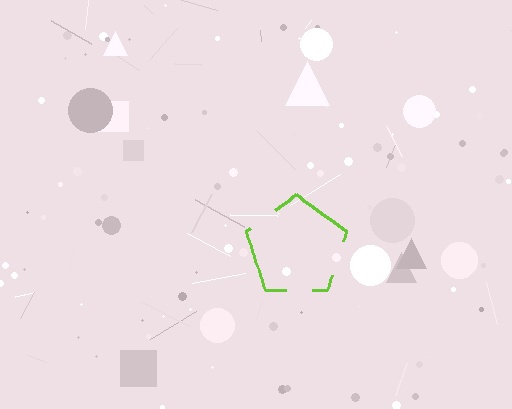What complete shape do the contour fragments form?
The contour fragments form a pentagon.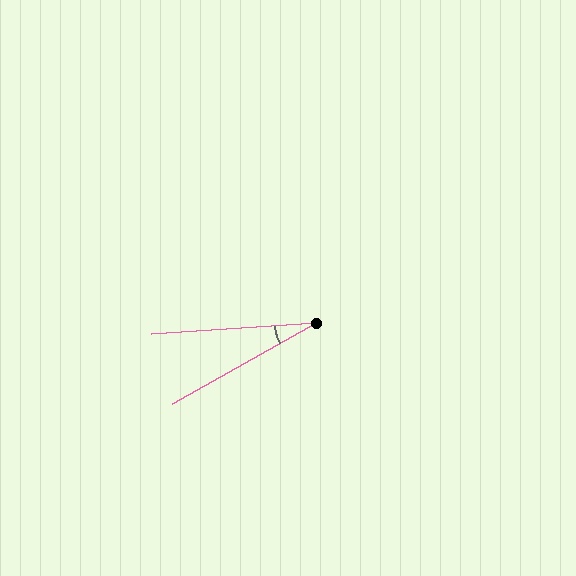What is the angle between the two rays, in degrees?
Approximately 25 degrees.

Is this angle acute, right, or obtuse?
It is acute.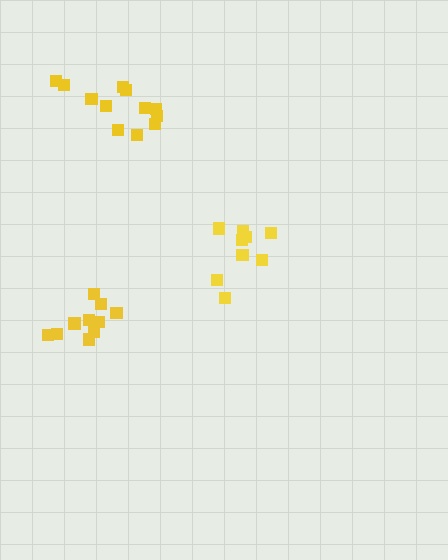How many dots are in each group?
Group 1: 9 dots, Group 2: 10 dots, Group 3: 12 dots (31 total).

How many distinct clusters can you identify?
There are 3 distinct clusters.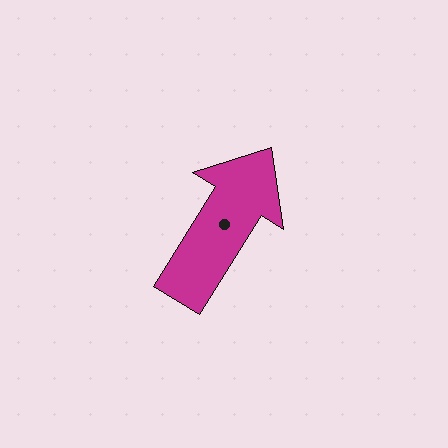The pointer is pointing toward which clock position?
Roughly 1 o'clock.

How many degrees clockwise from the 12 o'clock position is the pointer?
Approximately 32 degrees.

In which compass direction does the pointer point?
Northeast.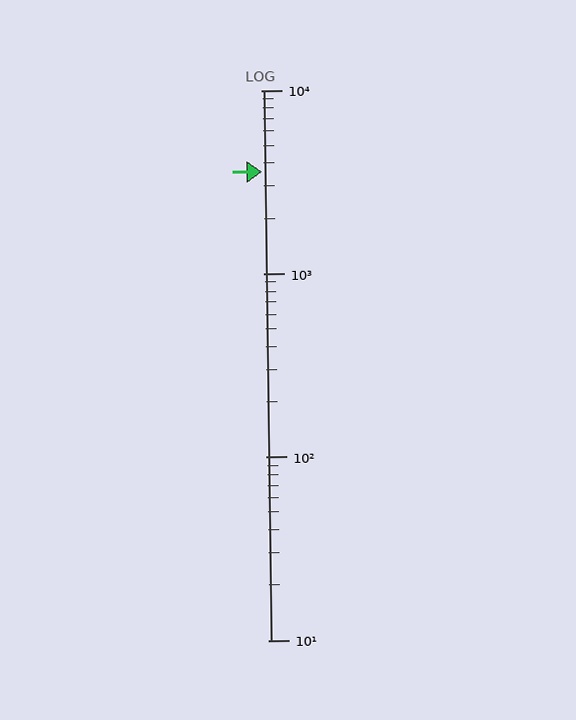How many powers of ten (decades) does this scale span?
The scale spans 3 decades, from 10 to 10000.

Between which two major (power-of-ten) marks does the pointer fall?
The pointer is between 1000 and 10000.